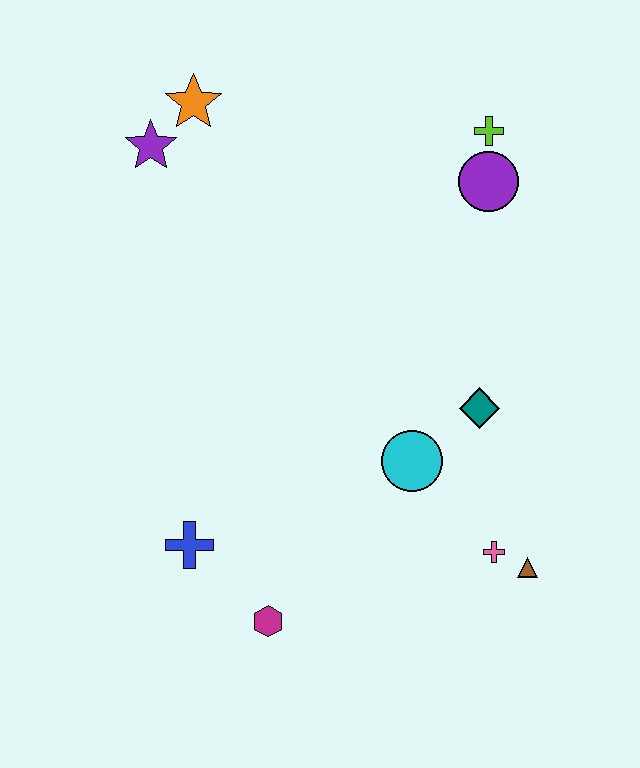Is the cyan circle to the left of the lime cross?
Yes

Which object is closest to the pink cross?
The brown triangle is closest to the pink cross.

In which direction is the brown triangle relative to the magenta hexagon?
The brown triangle is to the right of the magenta hexagon.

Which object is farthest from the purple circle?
The magenta hexagon is farthest from the purple circle.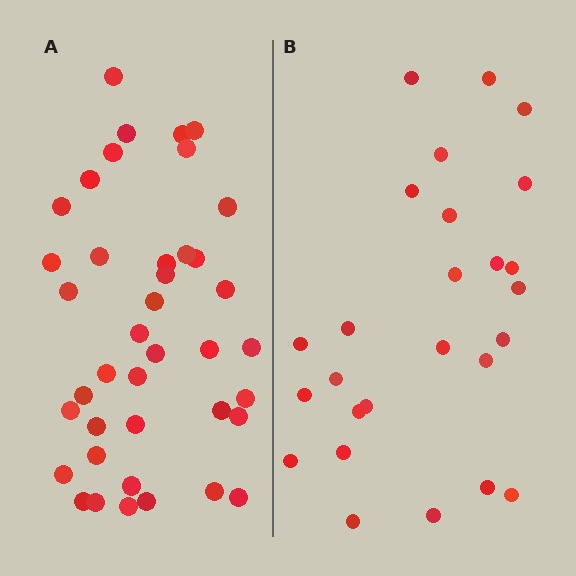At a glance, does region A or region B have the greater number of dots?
Region A (the left region) has more dots.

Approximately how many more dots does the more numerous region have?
Region A has approximately 15 more dots than region B.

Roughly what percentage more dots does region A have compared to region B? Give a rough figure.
About 55% more.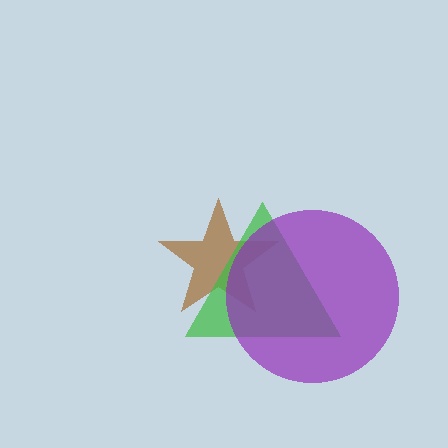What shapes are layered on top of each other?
The layered shapes are: a brown star, a green triangle, a purple circle.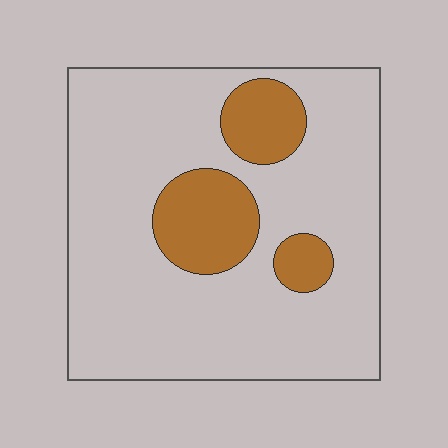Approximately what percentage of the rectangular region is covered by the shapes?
Approximately 20%.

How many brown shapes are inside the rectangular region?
3.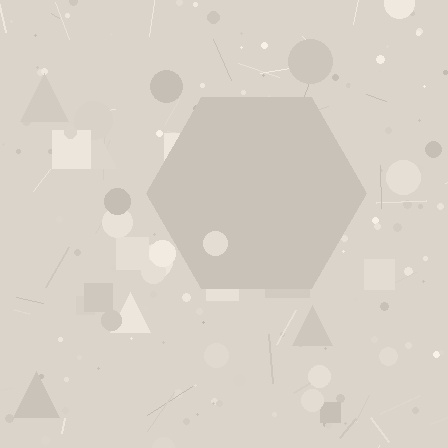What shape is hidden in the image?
A hexagon is hidden in the image.